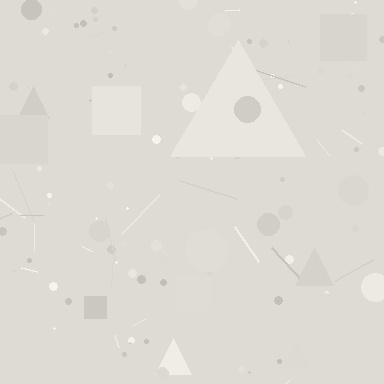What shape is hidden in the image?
A triangle is hidden in the image.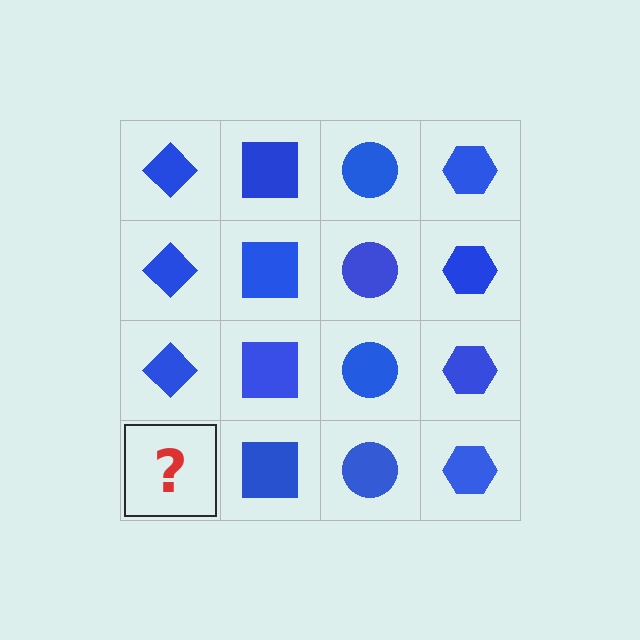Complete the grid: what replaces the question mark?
The question mark should be replaced with a blue diamond.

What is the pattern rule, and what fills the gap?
The rule is that each column has a consistent shape. The gap should be filled with a blue diamond.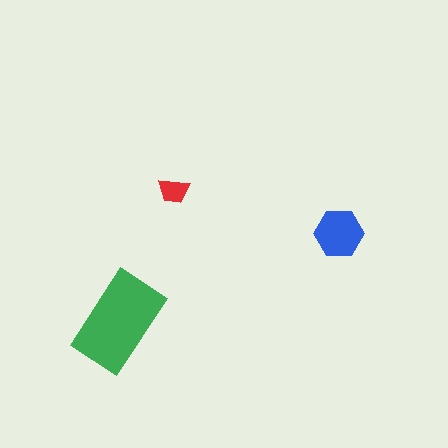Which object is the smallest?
The red trapezoid.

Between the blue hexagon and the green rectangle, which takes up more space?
The green rectangle.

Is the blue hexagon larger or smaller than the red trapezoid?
Larger.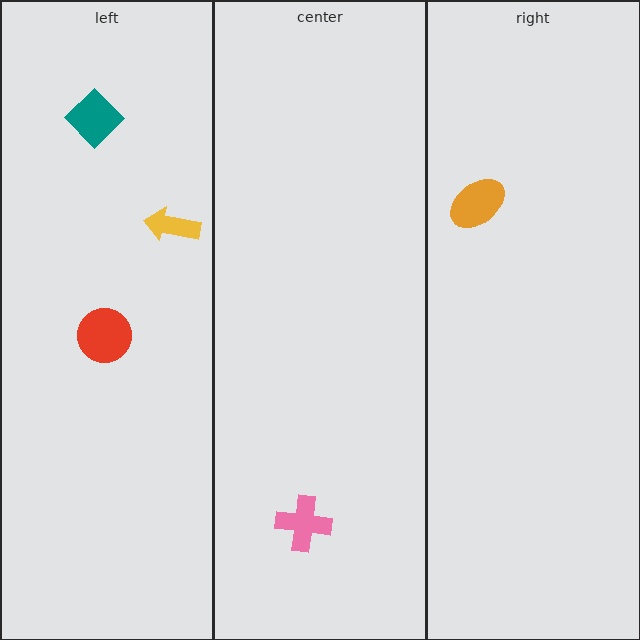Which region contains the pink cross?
The center region.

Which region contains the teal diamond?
The left region.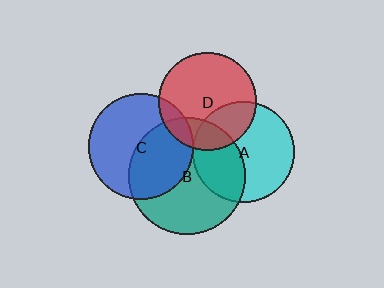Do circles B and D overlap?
Yes.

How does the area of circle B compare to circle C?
Approximately 1.2 times.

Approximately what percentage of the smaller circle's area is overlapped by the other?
Approximately 20%.